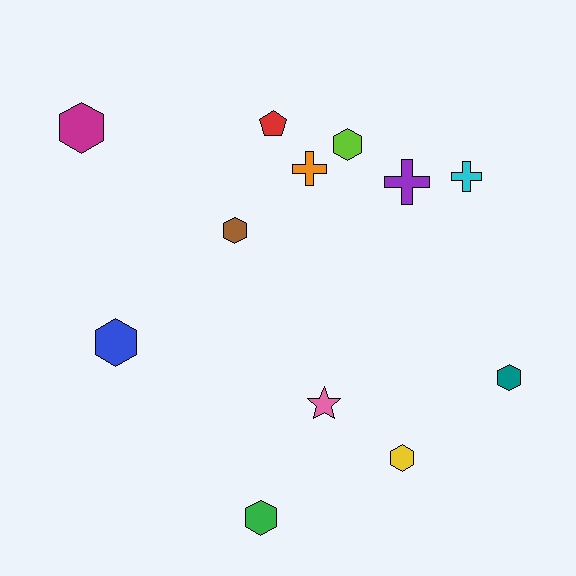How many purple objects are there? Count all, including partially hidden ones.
There is 1 purple object.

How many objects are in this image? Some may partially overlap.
There are 12 objects.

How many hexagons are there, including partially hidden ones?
There are 7 hexagons.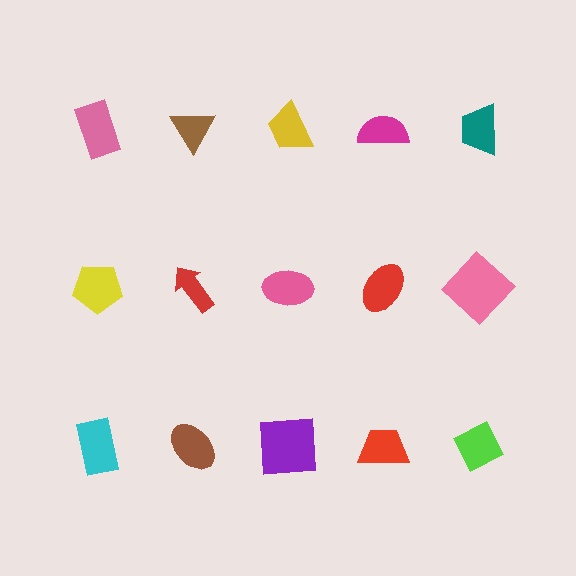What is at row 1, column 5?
A teal trapezoid.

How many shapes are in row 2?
5 shapes.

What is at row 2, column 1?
A yellow pentagon.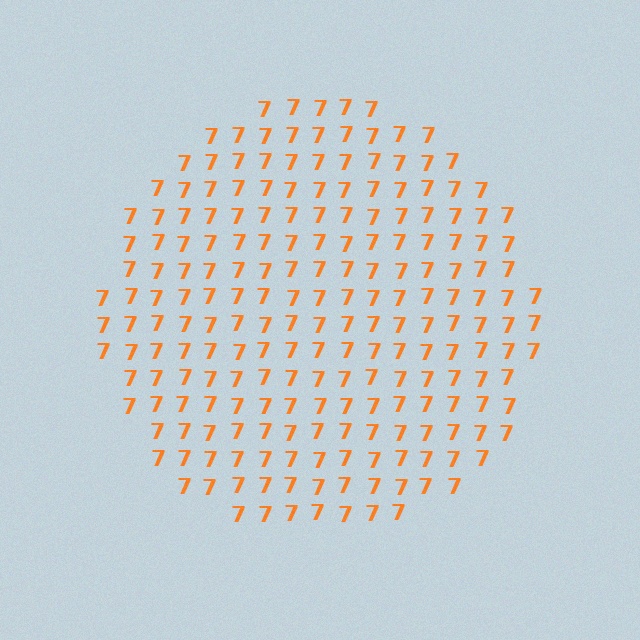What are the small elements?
The small elements are digit 7's.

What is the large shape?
The large shape is a circle.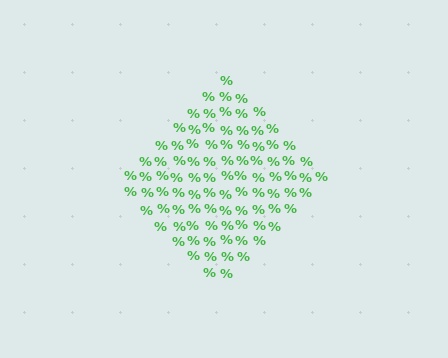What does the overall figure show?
The overall figure shows a diamond.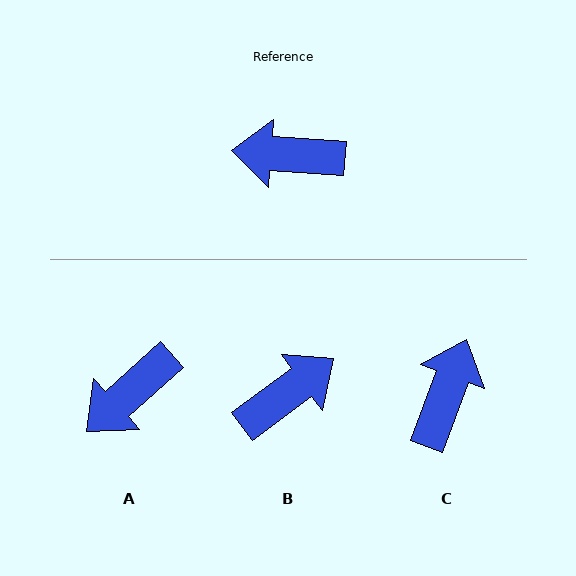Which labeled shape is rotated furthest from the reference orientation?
B, about 140 degrees away.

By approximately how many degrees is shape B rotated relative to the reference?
Approximately 140 degrees clockwise.